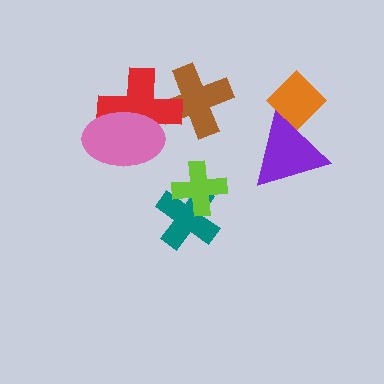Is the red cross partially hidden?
Yes, it is partially covered by another shape.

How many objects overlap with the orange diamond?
1 object overlaps with the orange diamond.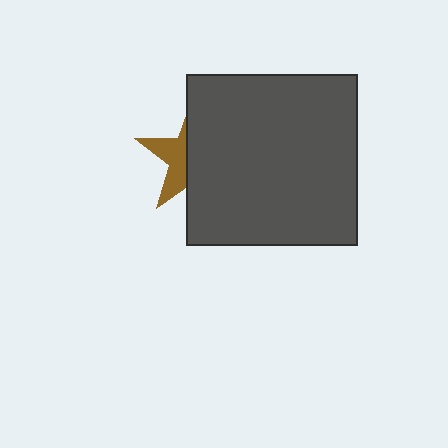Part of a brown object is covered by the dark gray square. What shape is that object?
It is a star.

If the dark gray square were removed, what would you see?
You would see the complete brown star.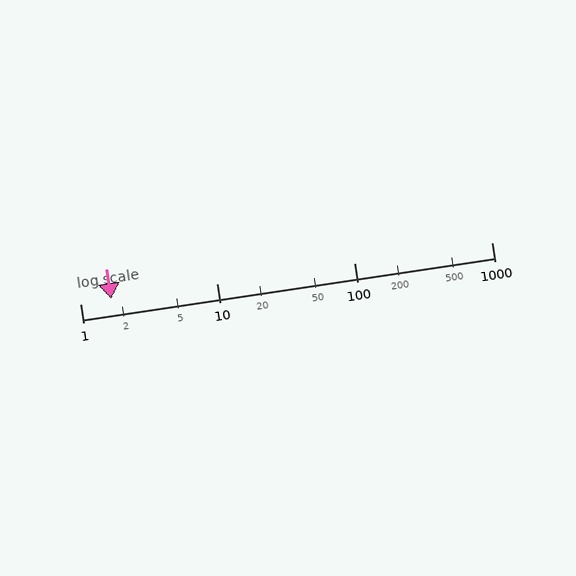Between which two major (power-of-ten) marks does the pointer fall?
The pointer is between 1 and 10.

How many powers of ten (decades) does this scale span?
The scale spans 3 decades, from 1 to 1000.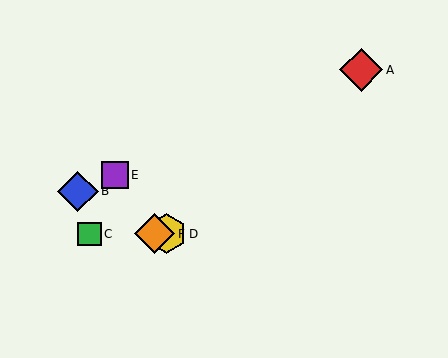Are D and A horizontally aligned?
No, D is at y≈234 and A is at y≈70.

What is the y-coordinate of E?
Object E is at y≈175.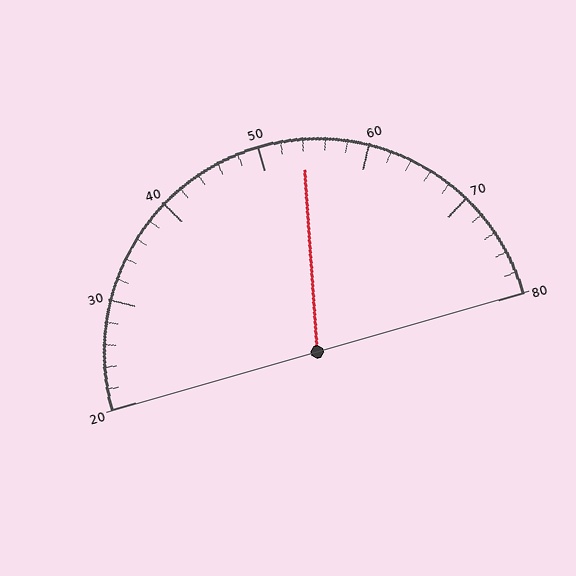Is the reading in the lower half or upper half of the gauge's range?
The reading is in the upper half of the range (20 to 80).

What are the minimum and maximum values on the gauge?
The gauge ranges from 20 to 80.